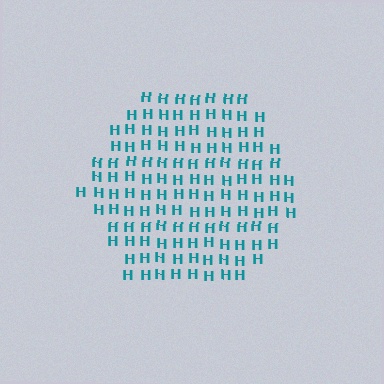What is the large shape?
The large shape is a hexagon.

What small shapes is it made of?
It is made of small letter H's.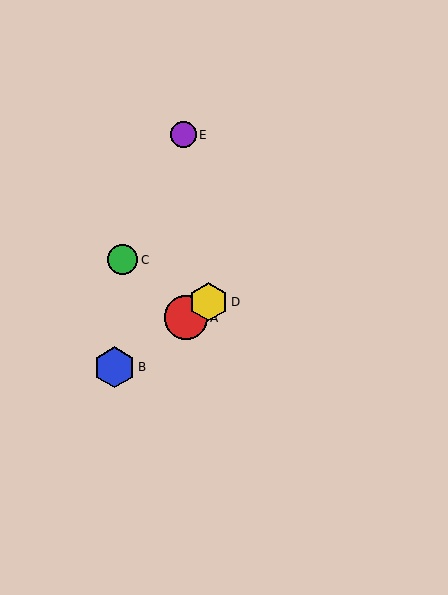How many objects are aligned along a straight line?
3 objects (A, B, D) are aligned along a straight line.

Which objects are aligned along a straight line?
Objects A, B, D are aligned along a straight line.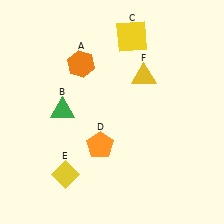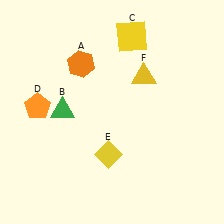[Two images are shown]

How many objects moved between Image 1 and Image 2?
2 objects moved between the two images.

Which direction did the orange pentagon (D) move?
The orange pentagon (D) moved left.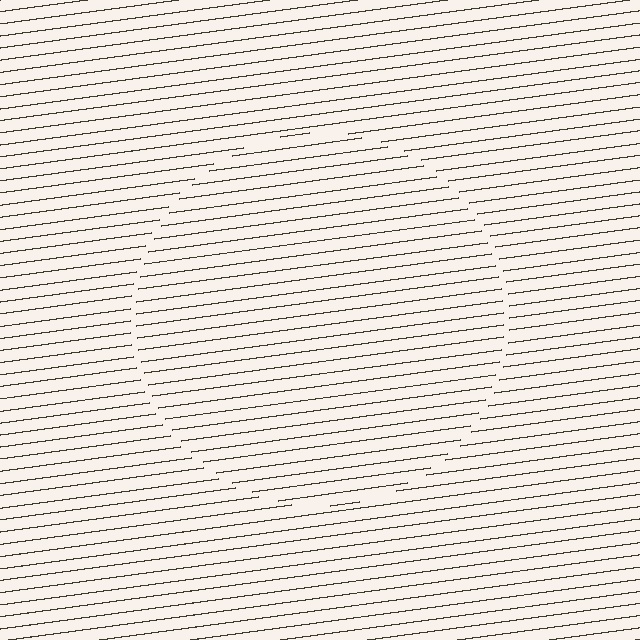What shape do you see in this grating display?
An illusory circle. The interior of the shape contains the same grating, shifted by half a period — the contour is defined by the phase discontinuity where line-ends from the inner and outer gratings abut.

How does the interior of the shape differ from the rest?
The interior of the shape contains the same grating, shifted by half a period — the contour is defined by the phase discontinuity where line-ends from the inner and outer gratings abut.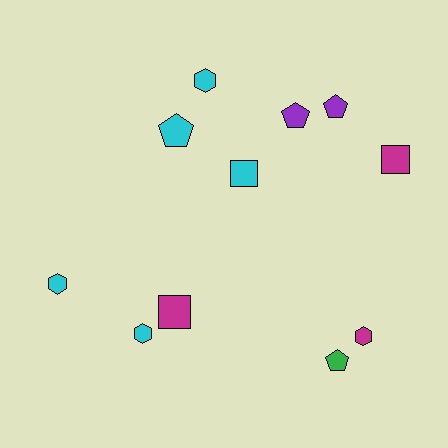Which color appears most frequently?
Cyan, with 5 objects.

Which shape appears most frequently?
Pentagon, with 4 objects.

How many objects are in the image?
There are 11 objects.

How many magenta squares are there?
There are 2 magenta squares.